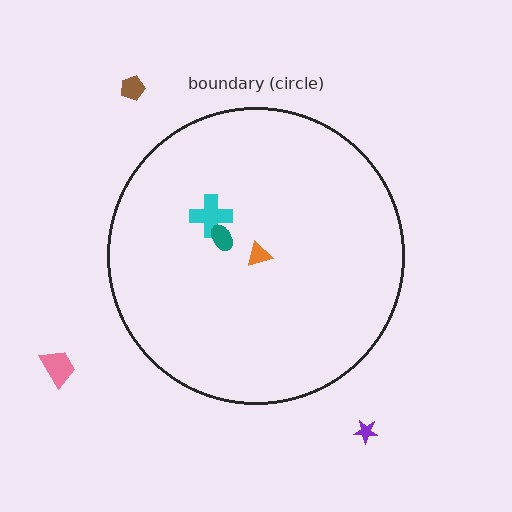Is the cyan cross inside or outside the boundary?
Inside.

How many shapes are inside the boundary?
3 inside, 3 outside.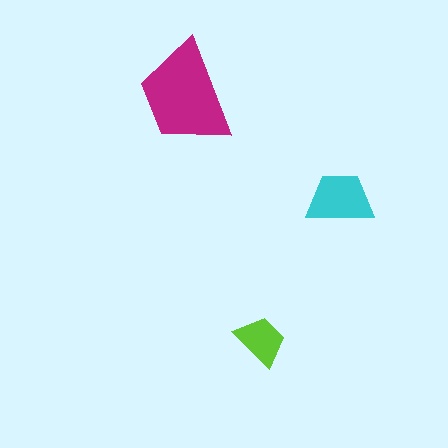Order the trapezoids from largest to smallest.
the magenta one, the cyan one, the lime one.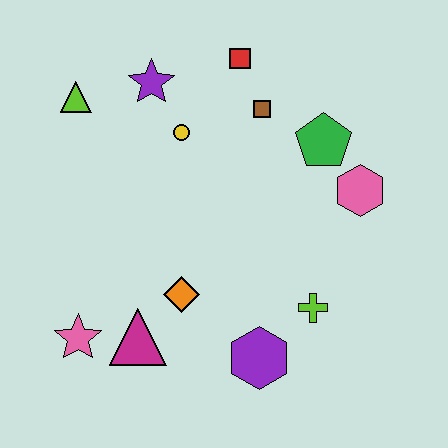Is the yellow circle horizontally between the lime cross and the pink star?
Yes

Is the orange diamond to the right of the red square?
No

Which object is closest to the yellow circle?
The purple star is closest to the yellow circle.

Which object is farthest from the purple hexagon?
The lime triangle is farthest from the purple hexagon.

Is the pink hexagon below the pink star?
No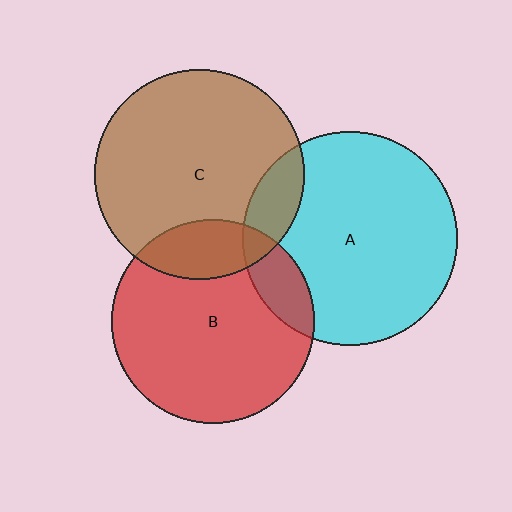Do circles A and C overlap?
Yes.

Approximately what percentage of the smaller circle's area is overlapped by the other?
Approximately 15%.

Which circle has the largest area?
Circle A (cyan).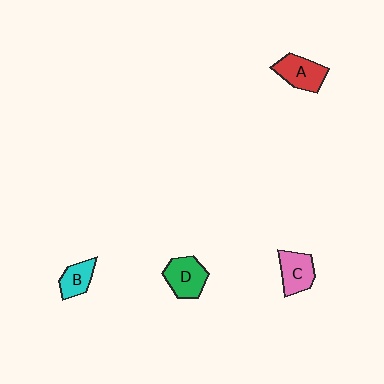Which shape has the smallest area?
Shape B (cyan).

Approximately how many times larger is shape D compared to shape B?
Approximately 1.4 times.